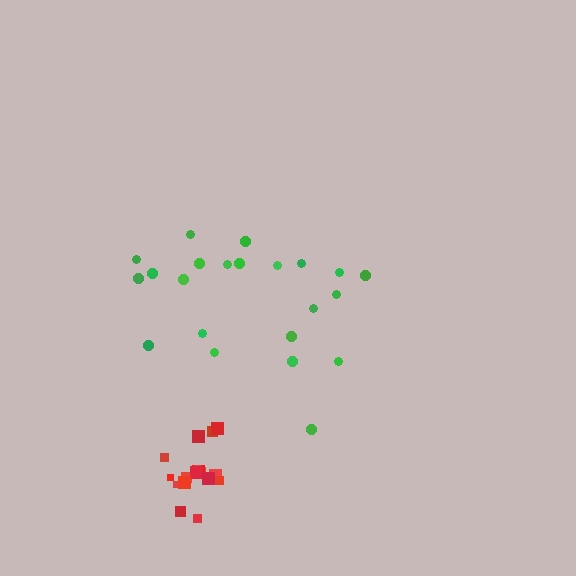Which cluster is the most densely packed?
Red.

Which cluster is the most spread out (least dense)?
Green.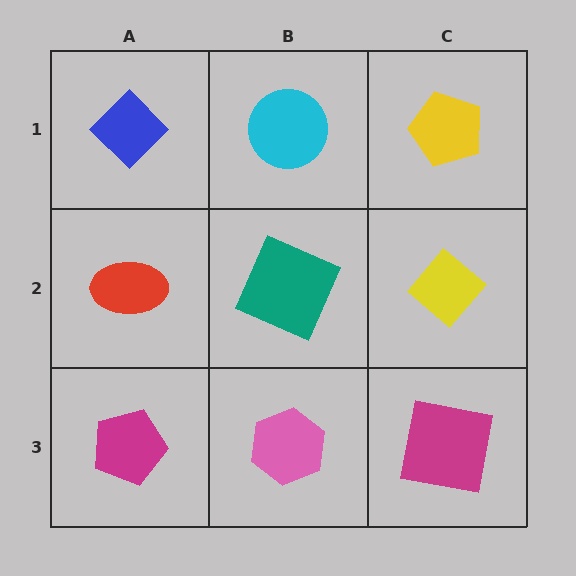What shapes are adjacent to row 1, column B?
A teal square (row 2, column B), a blue diamond (row 1, column A), a yellow pentagon (row 1, column C).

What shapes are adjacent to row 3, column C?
A yellow diamond (row 2, column C), a pink hexagon (row 3, column B).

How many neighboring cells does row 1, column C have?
2.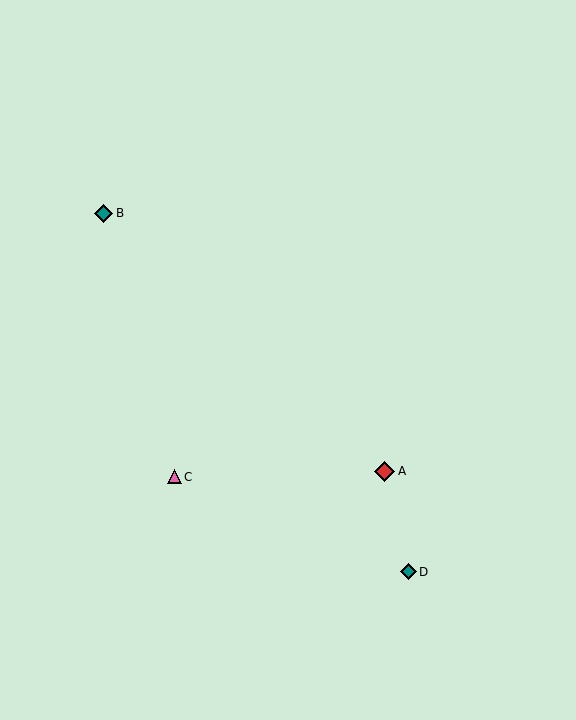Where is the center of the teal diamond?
The center of the teal diamond is at (103, 213).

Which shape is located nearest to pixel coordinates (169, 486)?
The pink triangle (labeled C) at (174, 477) is nearest to that location.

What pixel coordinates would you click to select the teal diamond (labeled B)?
Click at (103, 213) to select the teal diamond B.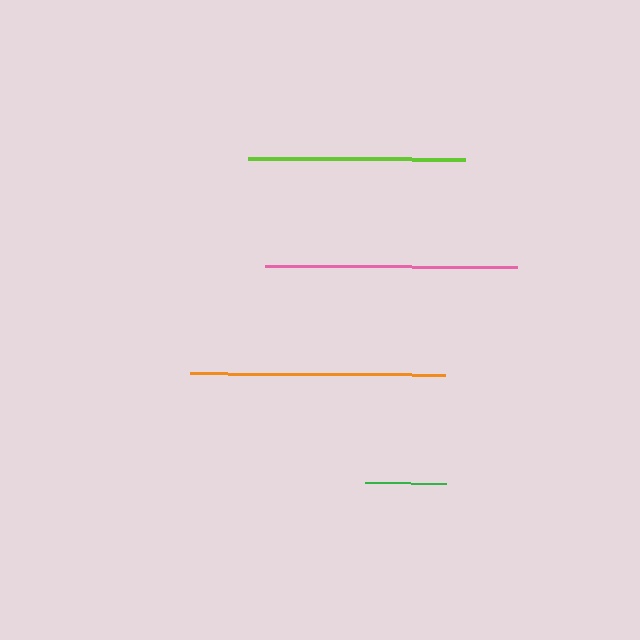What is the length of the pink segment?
The pink segment is approximately 253 pixels long.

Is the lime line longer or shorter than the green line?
The lime line is longer than the green line.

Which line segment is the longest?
The orange line is the longest at approximately 255 pixels.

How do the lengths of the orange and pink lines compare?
The orange and pink lines are approximately the same length.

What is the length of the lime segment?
The lime segment is approximately 217 pixels long.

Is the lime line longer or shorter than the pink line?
The pink line is longer than the lime line.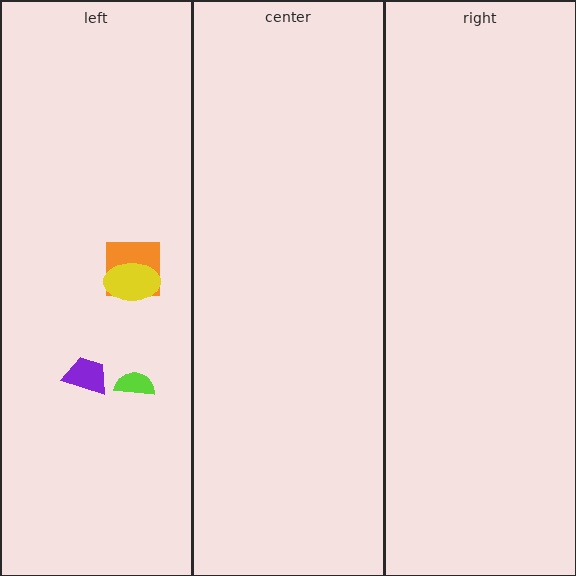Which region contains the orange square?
The left region.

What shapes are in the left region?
The orange square, the yellow ellipse, the purple trapezoid, the lime semicircle.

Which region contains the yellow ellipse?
The left region.